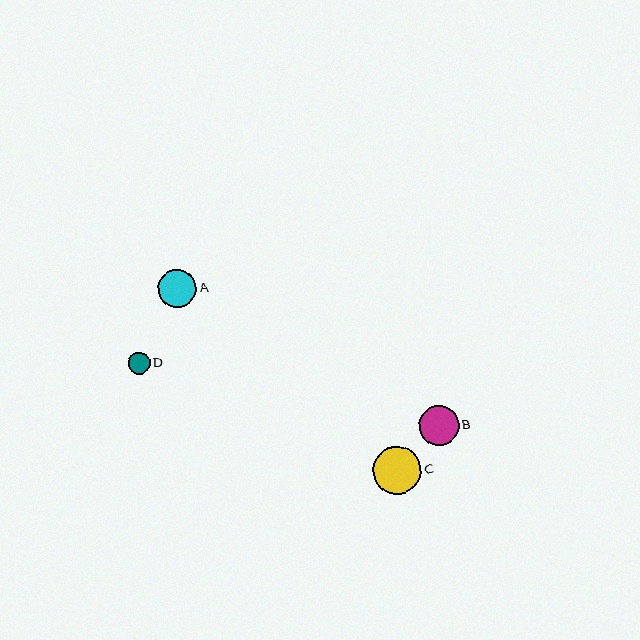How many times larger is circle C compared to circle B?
Circle C is approximately 1.2 times the size of circle B.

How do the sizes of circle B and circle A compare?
Circle B and circle A are approximately the same size.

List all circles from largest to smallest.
From largest to smallest: C, B, A, D.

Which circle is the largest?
Circle C is the largest with a size of approximately 48 pixels.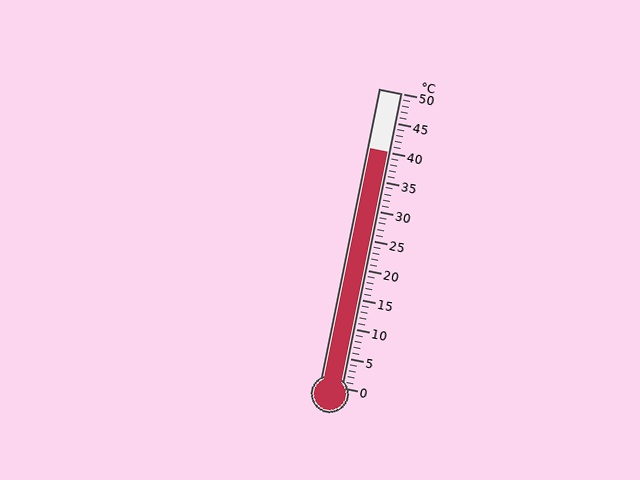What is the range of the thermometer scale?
The thermometer scale ranges from 0°C to 50°C.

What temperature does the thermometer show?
The thermometer shows approximately 40°C.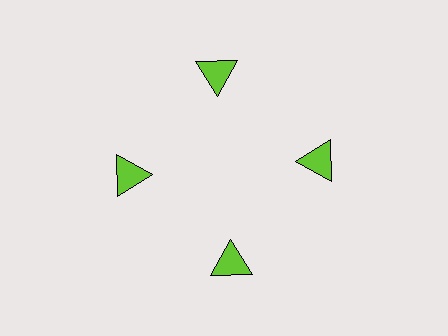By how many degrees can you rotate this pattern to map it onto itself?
The pattern maps onto itself every 90 degrees of rotation.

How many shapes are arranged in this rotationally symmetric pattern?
There are 4 shapes, arranged in 4 groups of 1.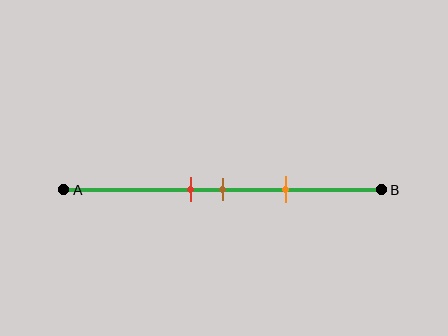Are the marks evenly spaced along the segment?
Yes, the marks are approximately evenly spaced.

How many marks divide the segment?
There are 3 marks dividing the segment.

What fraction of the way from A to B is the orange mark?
The orange mark is approximately 70% (0.7) of the way from A to B.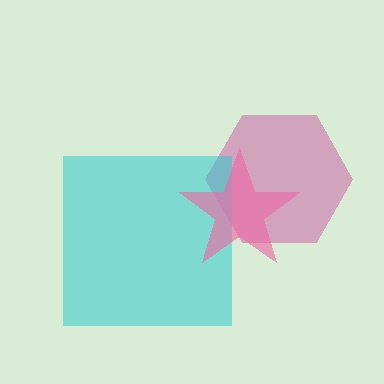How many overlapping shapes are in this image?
There are 3 overlapping shapes in the image.